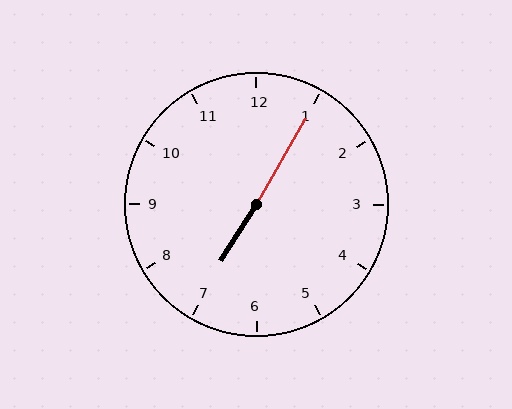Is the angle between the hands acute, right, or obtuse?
It is obtuse.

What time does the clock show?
7:05.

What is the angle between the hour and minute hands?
Approximately 178 degrees.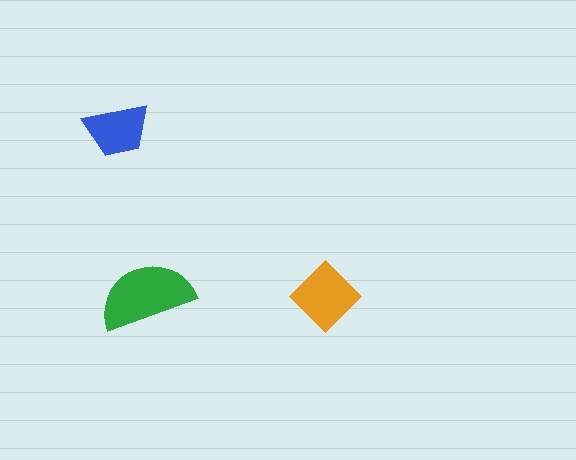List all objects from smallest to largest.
The blue trapezoid, the orange diamond, the green semicircle.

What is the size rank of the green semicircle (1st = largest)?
1st.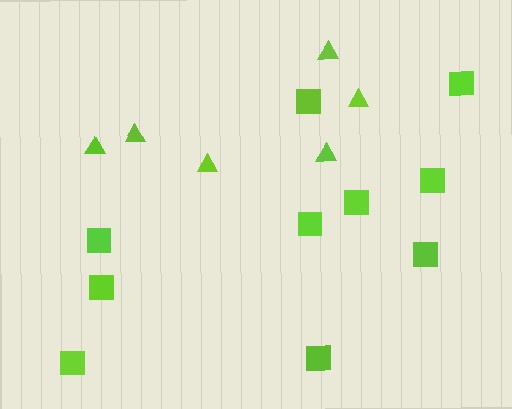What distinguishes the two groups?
There are 2 groups: one group of squares (10) and one group of triangles (6).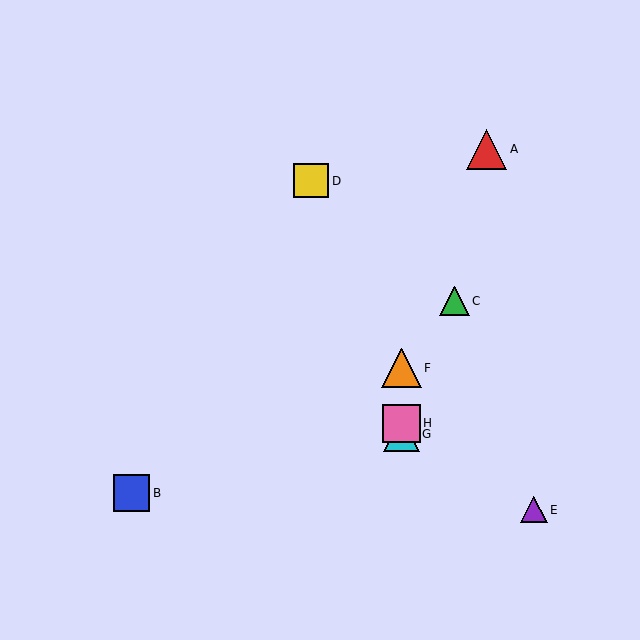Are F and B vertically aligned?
No, F is at x≈401 and B is at x≈132.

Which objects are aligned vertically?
Objects F, G, H are aligned vertically.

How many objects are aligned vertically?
3 objects (F, G, H) are aligned vertically.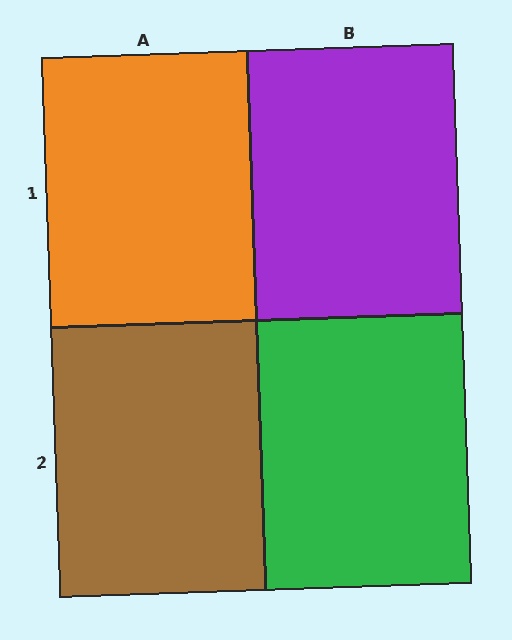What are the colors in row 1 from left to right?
Orange, purple.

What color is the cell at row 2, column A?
Brown.